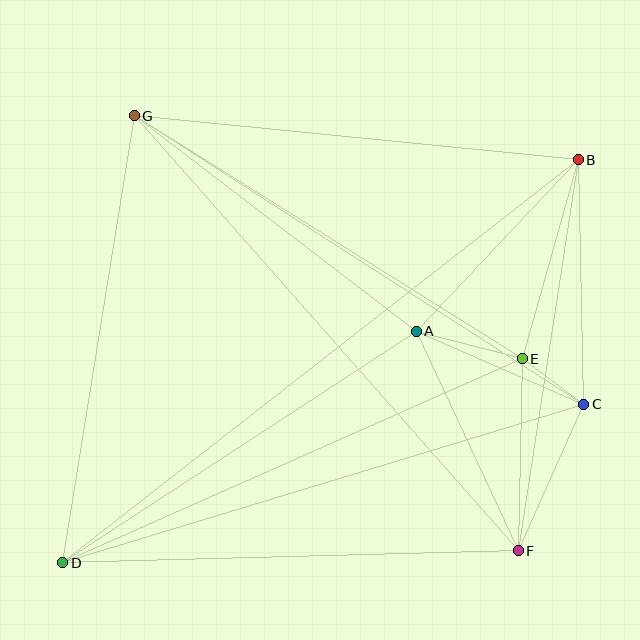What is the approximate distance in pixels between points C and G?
The distance between C and G is approximately 534 pixels.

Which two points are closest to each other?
Points C and E are closest to each other.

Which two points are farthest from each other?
Points B and D are farthest from each other.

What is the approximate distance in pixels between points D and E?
The distance between D and E is approximately 503 pixels.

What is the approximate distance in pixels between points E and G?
The distance between E and G is approximately 458 pixels.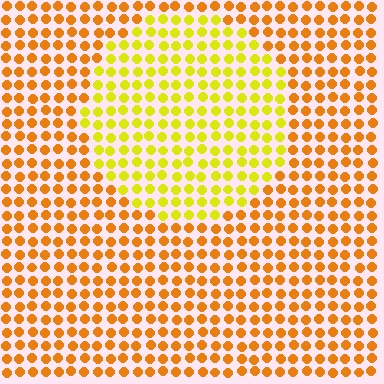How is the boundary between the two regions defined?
The boundary is defined purely by a slight shift in hue (about 33 degrees). Spacing, size, and orientation are identical on both sides.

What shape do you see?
I see a circle.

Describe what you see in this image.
The image is filled with small orange elements in a uniform arrangement. A circle-shaped region is visible where the elements are tinted to a slightly different hue, forming a subtle color boundary.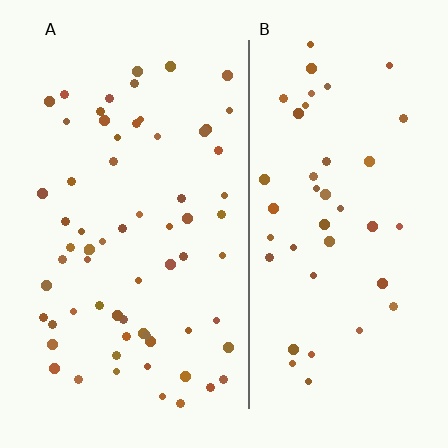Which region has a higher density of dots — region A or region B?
A (the left).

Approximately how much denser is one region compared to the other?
Approximately 1.5× — region A over region B.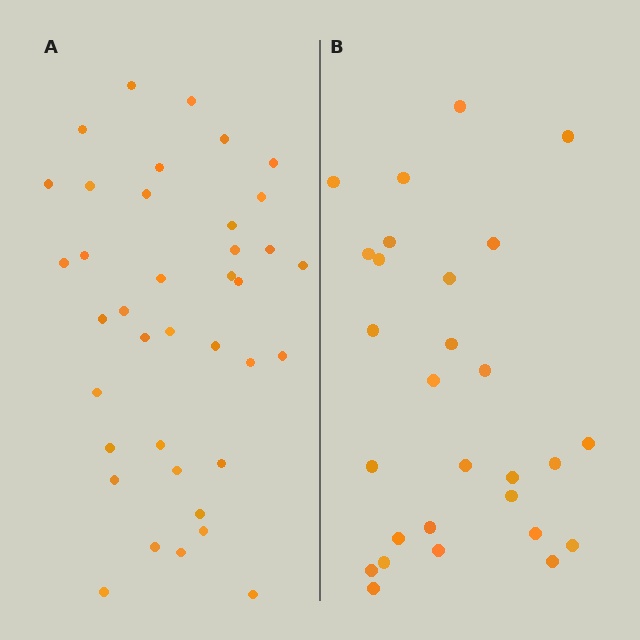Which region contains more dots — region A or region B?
Region A (the left region) has more dots.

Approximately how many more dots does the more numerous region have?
Region A has roughly 10 or so more dots than region B.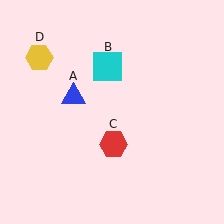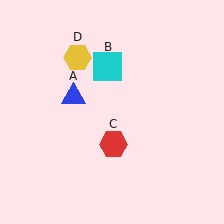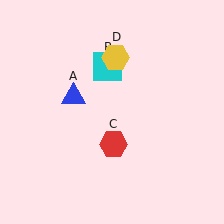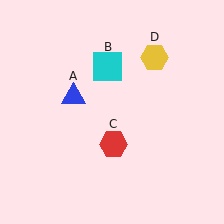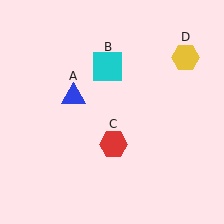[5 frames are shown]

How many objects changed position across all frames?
1 object changed position: yellow hexagon (object D).